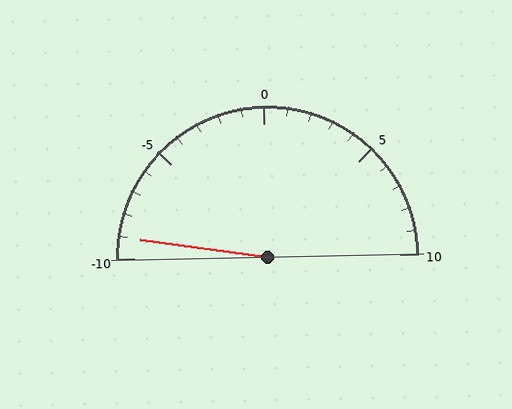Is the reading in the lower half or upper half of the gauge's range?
The reading is in the lower half of the range (-10 to 10).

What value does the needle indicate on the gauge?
The needle indicates approximately -9.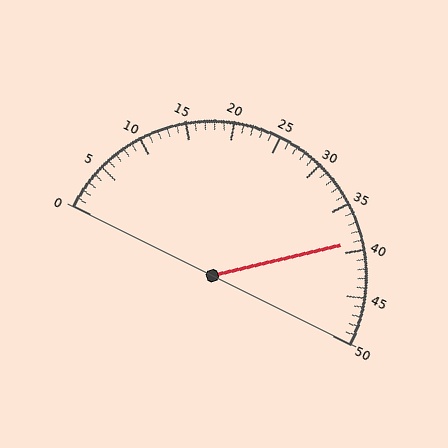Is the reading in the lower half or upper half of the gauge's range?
The reading is in the upper half of the range (0 to 50).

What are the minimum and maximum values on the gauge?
The gauge ranges from 0 to 50.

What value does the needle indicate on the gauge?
The needle indicates approximately 39.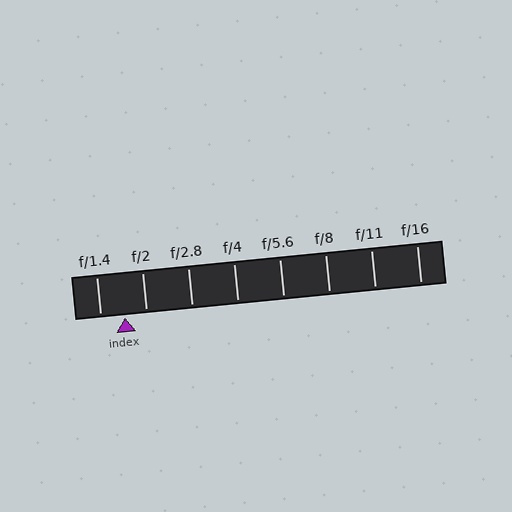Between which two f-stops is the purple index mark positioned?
The index mark is between f/1.4 and f/2.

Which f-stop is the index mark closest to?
The index mark is closest to f/2.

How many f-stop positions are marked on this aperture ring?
There are 8 f-stop positions marked.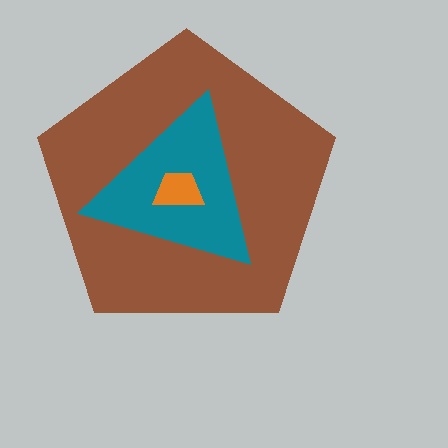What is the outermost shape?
The brown pentagon.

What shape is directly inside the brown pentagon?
The teal triangle.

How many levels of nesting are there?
3.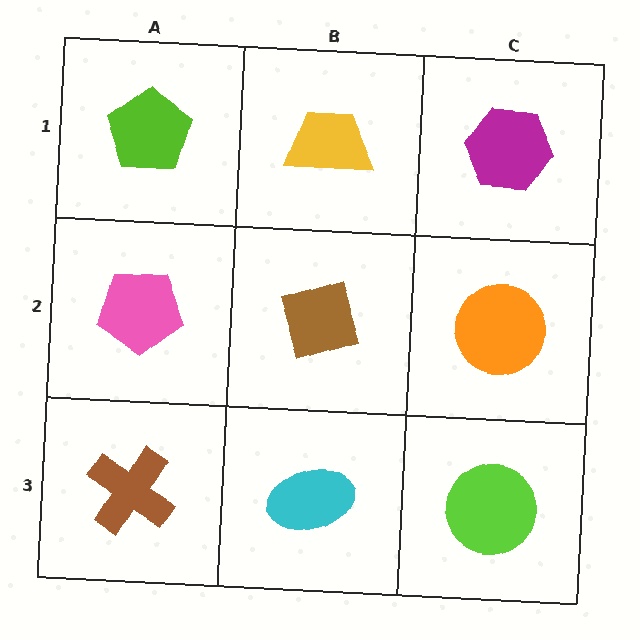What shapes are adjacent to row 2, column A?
A lime pentagon (row 1, column A), a brown cross (row 3, column A), a brown diamond (row 2, column B).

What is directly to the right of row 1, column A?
A yellow trapezoid.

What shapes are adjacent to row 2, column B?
A yellow trapezoid (row 1, column B), a cyan ellipse (row 3, column B), a pink pentagon (row 2, column A), an orange circle (row 2, column C).